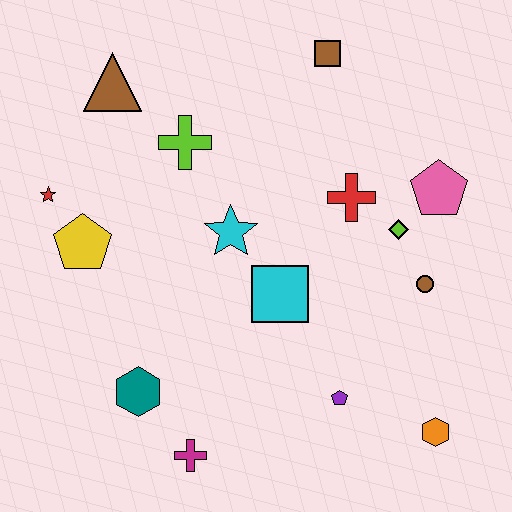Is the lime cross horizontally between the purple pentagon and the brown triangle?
Yes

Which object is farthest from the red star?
The orange hexagon is farthest from the red star.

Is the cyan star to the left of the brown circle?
Yes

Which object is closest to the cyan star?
The cyan square is closest to the cyan star.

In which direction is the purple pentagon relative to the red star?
The purple pentagon is to the right of the red star.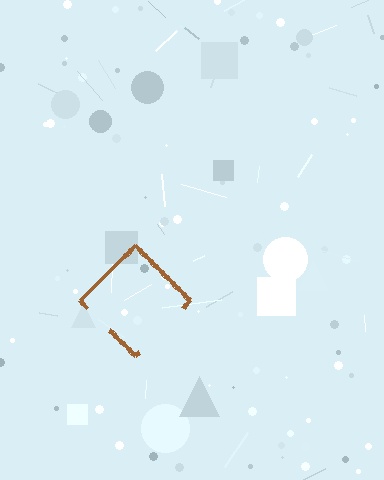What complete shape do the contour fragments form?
The contour fragments form a diamond.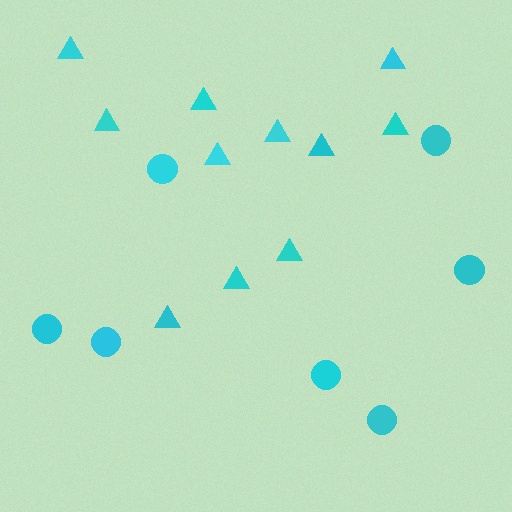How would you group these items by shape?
There are 2 groups: one group of triangles (11) and one group of circles (7).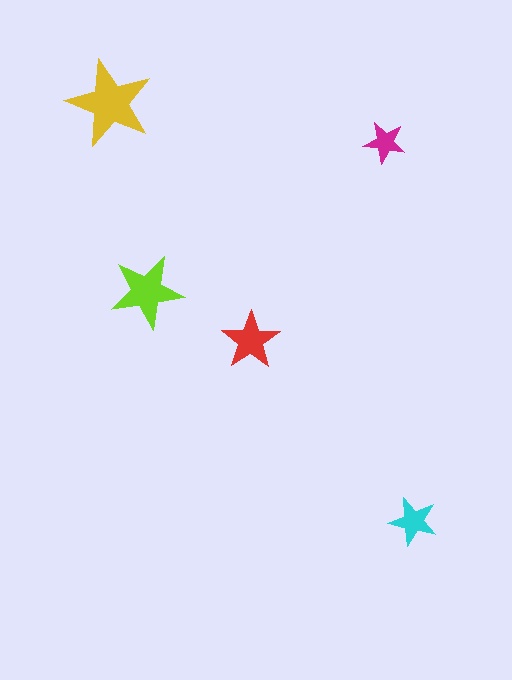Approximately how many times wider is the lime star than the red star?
About 1.5 times wider.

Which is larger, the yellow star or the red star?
The yellow one.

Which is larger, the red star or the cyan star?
The red one.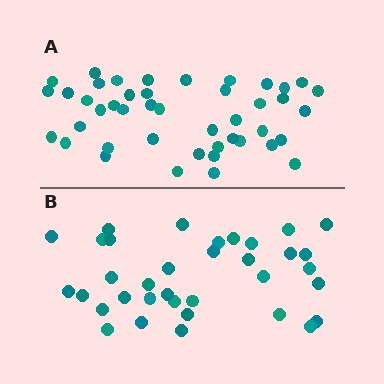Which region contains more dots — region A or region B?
Region A (the top region) has more dots.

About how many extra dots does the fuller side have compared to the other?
Region A has roughly 8 or so more dots than region B.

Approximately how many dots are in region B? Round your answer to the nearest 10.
About 40 dots. (The exact count is 35, which rounds to 40.)